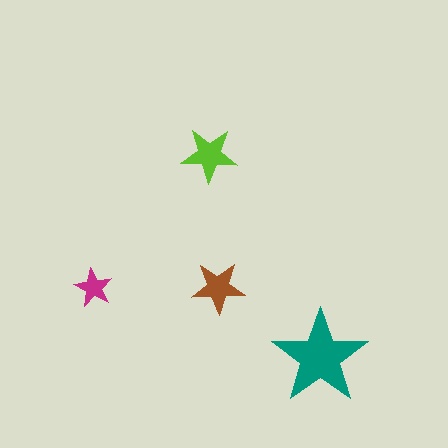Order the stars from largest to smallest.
the teal one, the lime one, the brown one, the magenta one.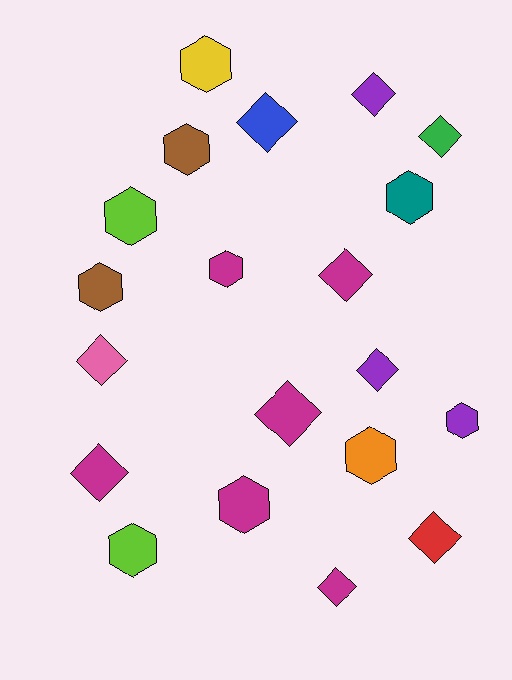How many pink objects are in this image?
There is 1 pink object.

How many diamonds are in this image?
There are 10 diamonds.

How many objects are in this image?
There are 20 objects.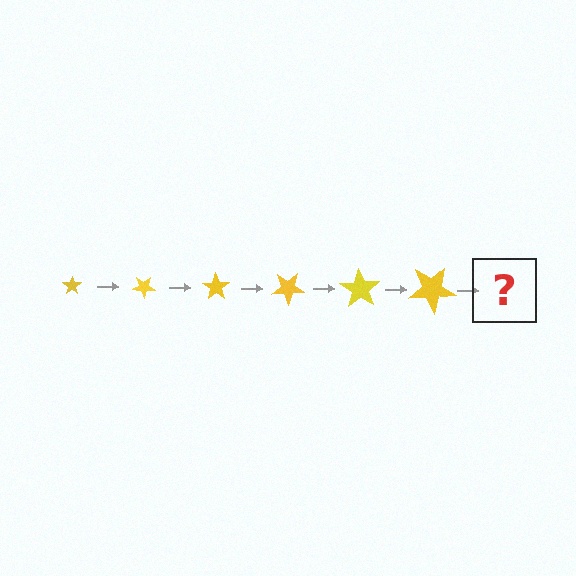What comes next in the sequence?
The next element should be a star, larger than the previous one and rotated 210 degrees from the start.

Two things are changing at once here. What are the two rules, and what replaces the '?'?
The two rules are that the star grows larger each step and it rotates 35 degrees each step. The '?' should be a star, larger than the previous one and rotated 210 degrees from the start.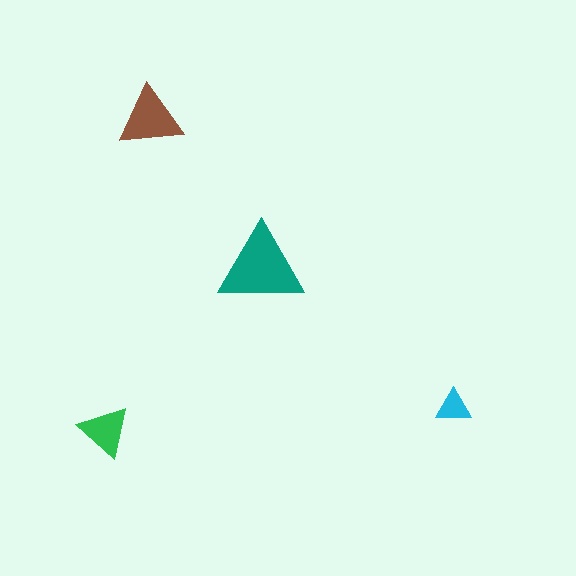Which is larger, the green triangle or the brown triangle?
The brown one.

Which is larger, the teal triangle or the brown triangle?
The teal one.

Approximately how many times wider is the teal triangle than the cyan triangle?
About 2.5 times wider.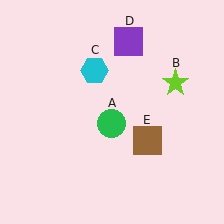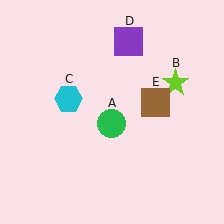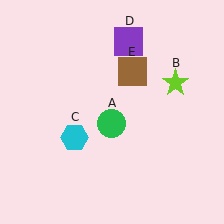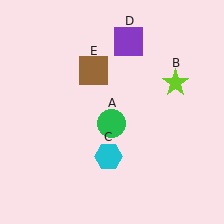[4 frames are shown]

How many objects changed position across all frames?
2 objects changed position: cyan hexagon (object C), brown square (object E).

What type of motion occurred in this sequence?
The cyan hexagon (object C), brown square (object E) rotated counterclockwise around the center of the scene.